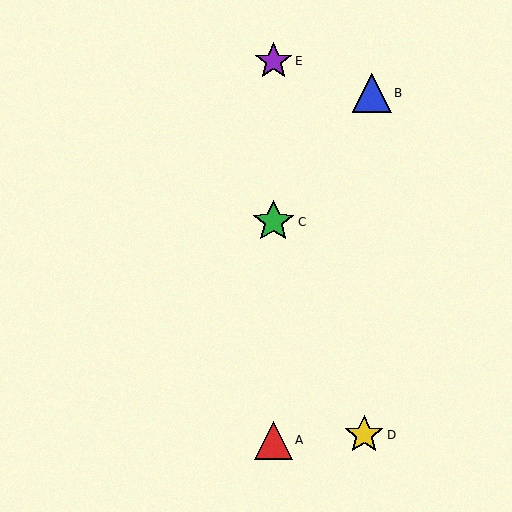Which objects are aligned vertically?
Objects A, C, E are aligned vertically.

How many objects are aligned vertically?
3 objects (A, C, E) are aligned vertically.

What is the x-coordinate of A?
Object A is at x≈273.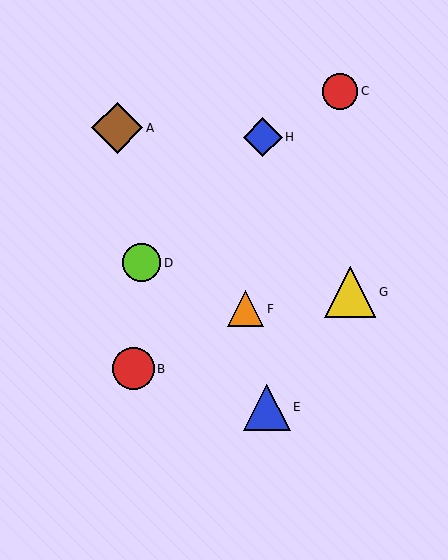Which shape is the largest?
The yellow triangle (labeled G) is the largest.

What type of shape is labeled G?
Shape G is a yellow triangle.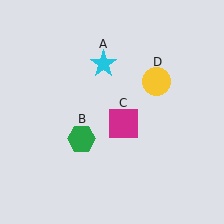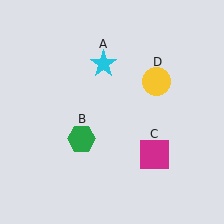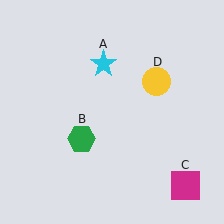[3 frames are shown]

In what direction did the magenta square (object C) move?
The magenta square (object C) moved down and to the right.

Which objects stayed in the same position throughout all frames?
Cyan star (object A) and green hexagon (object B) and yellow circle (object D) remained stationary.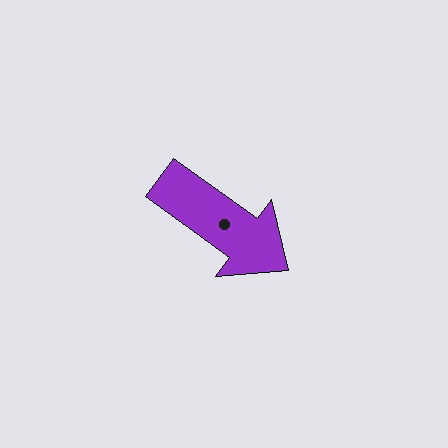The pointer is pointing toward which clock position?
Roughly 4 o'clock.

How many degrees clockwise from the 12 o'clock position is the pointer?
Approximately 126 degrees.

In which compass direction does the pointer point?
Southeast.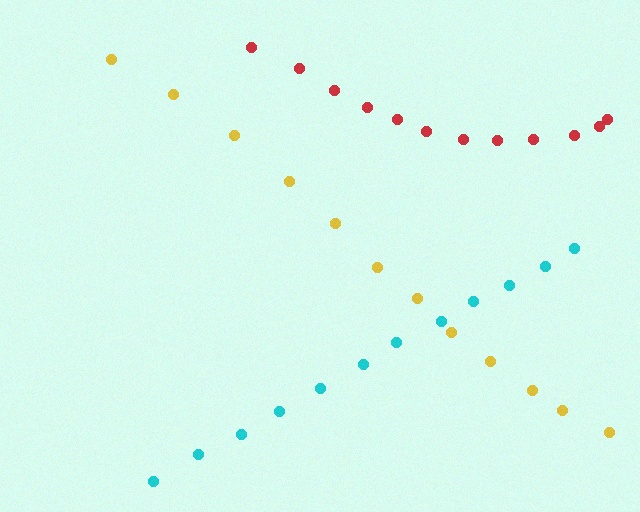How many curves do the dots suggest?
There are 3 distinct paths.